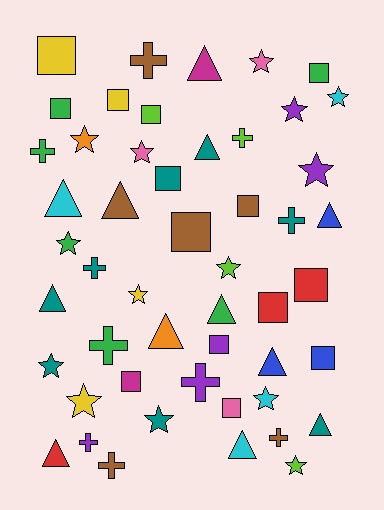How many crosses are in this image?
There are 10 crosses.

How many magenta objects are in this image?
There are 2 magenta objects.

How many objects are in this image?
There are 50 objects.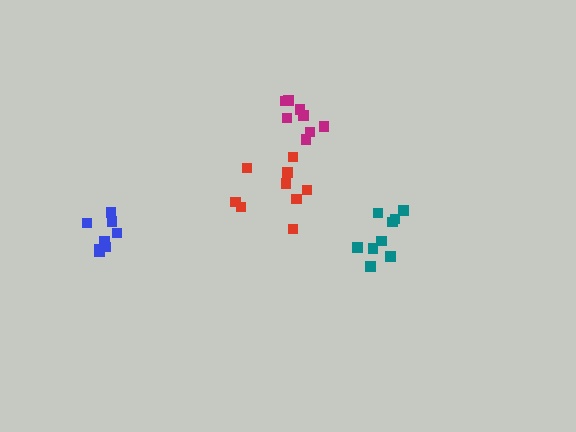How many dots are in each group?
Group 1: 9 dots, Group 2: 8 dots, Group 3: 8 dots, Group 4: 9 dots (34 total).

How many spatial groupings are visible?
There are 4 spatial groupings.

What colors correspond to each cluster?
The clusters are colored: teal, blue, magenta, red.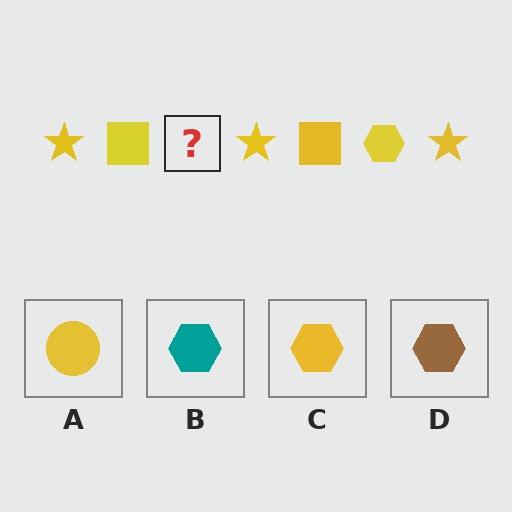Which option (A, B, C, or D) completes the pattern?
C.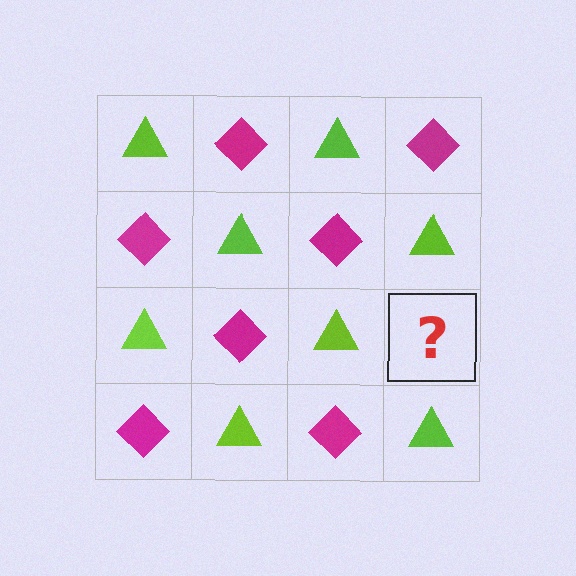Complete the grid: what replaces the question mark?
The question mark should be replaced with a magenta diamond.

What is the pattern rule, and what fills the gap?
The rule is that it alternates lime triangle and magenta diamond in a checkerboard pattern. The gap should be filled with a magenta diamond.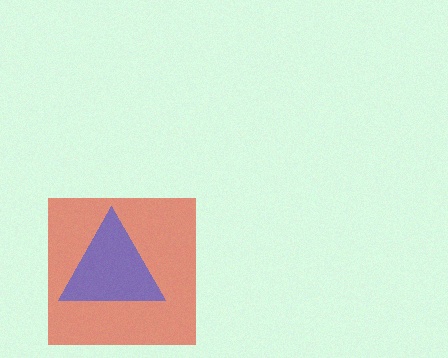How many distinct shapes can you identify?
There are 2 distinct shapes: a red square, a blue triangle.